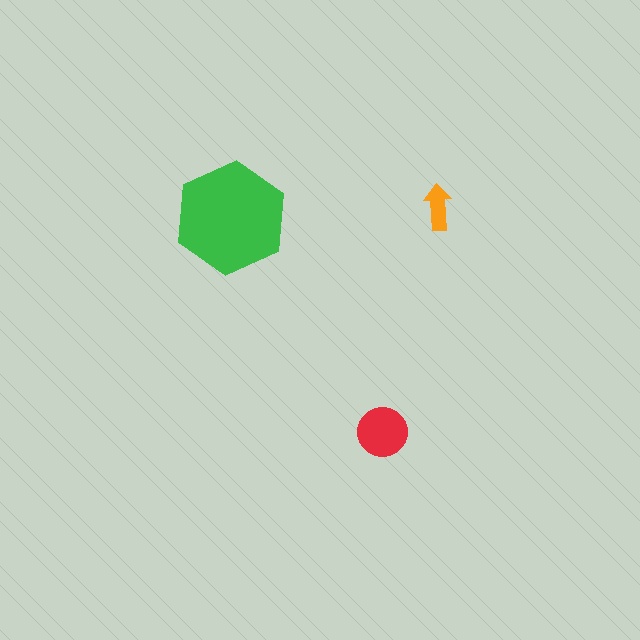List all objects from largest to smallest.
The green hexagon, the red circle, the orange arrow.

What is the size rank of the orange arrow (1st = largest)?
3rd.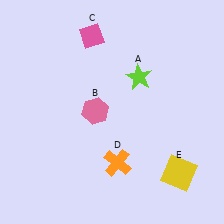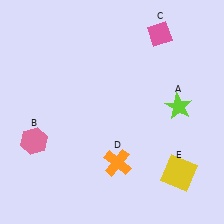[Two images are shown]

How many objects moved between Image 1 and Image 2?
3 objects moved between the two images.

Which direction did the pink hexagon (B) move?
The pink hexagon (B) moved left.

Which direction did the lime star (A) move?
The lime star (A) moved right.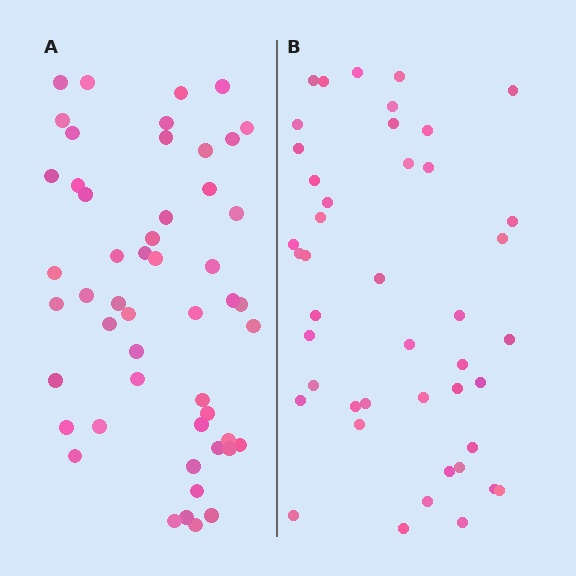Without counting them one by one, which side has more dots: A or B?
Region A (the left region) has more dots.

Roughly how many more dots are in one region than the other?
Region A has roughly 8 or so more dots than region B.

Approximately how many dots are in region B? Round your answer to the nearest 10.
About 40 dots. (The exact count is 44, which rounds to 40.)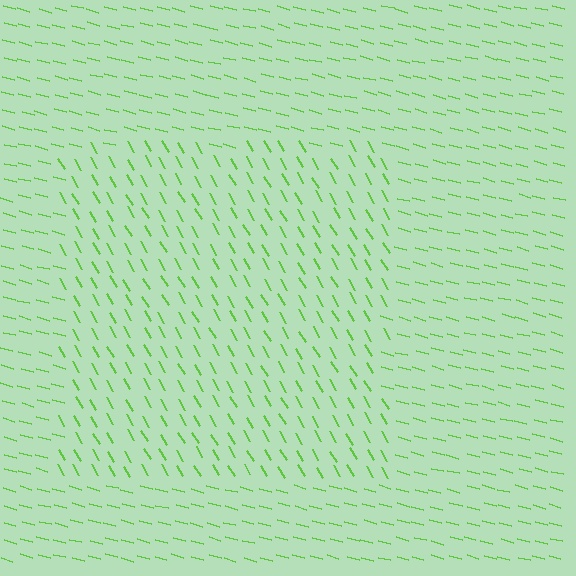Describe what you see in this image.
The image is filled with small lime line segments. A rectangle region in the image has lines oriented differently from the surrounding lines, creating a visible texture boundary.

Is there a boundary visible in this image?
Yes, there is a texture boundary formed by a change in line orientation.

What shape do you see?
I see a rectangle.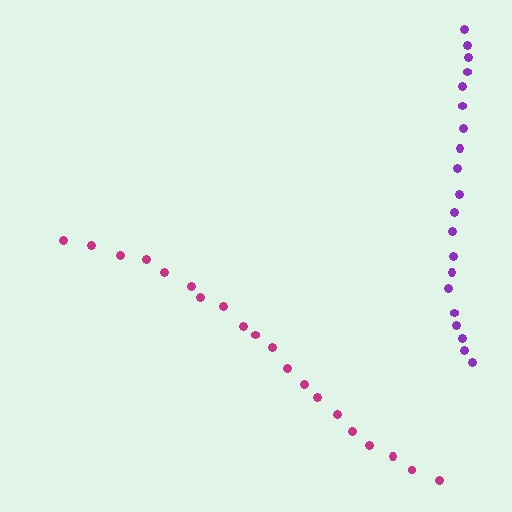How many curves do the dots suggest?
There are 2 distinct paths.